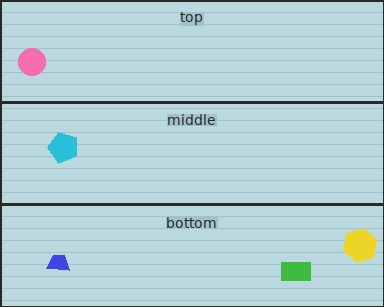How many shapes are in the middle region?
1.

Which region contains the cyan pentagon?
The middle region.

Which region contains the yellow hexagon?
The bottom region.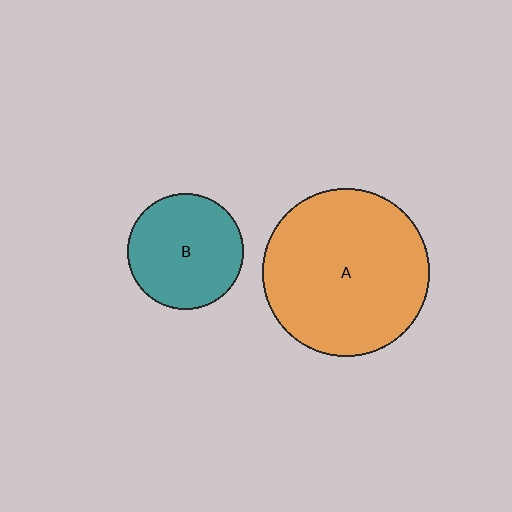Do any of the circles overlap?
No, none of the circles overlap.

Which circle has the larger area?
Circle A (orange).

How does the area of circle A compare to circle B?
Approximately 2.1 times.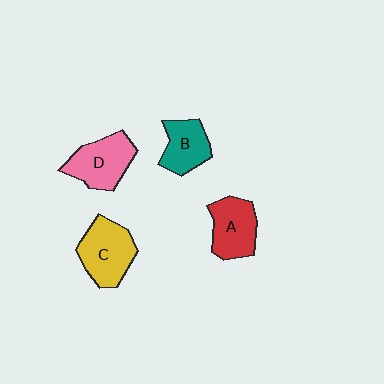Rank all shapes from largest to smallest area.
From largest to smallest: C (yellow), D (pink), A (red), B (teal).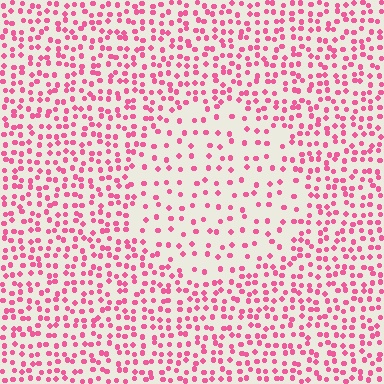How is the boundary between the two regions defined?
The boundary is defined by a change in element density (approximately 2.1x ratio). All elements are the same color, size, and shape.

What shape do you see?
I see a circle.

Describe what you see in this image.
The image contains small pink elements arranged at two different densities. A circle-shaped region is visible where the elements are less densely packed than the surrounding area.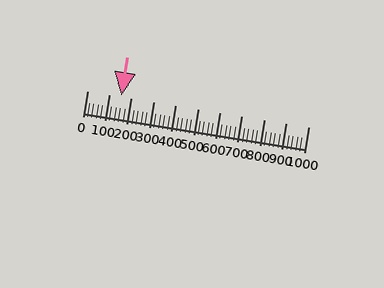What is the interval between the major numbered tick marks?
The major tick marks are spaced 100 units apart.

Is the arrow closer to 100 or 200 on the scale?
The arrow is closer to 200.